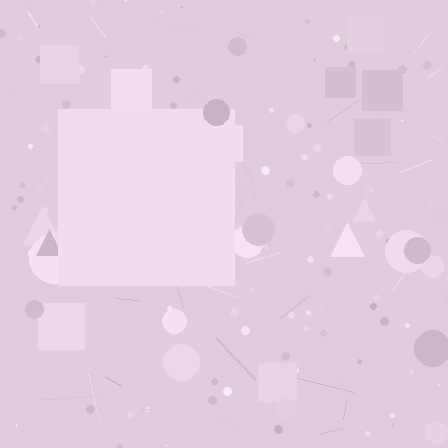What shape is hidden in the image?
A square is hidden in the image.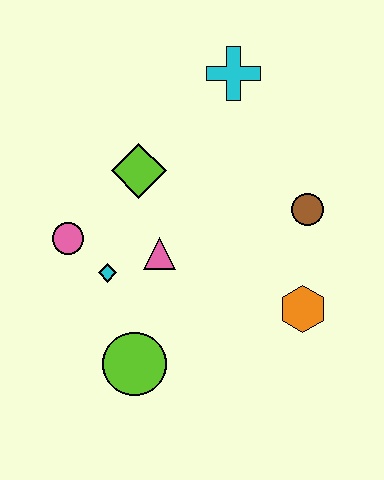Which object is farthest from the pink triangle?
The cyan cross is farthest from the pink triangle.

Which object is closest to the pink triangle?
The cyan diamond is closest to the pink triangle.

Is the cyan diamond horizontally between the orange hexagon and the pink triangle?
No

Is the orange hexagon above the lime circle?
Yes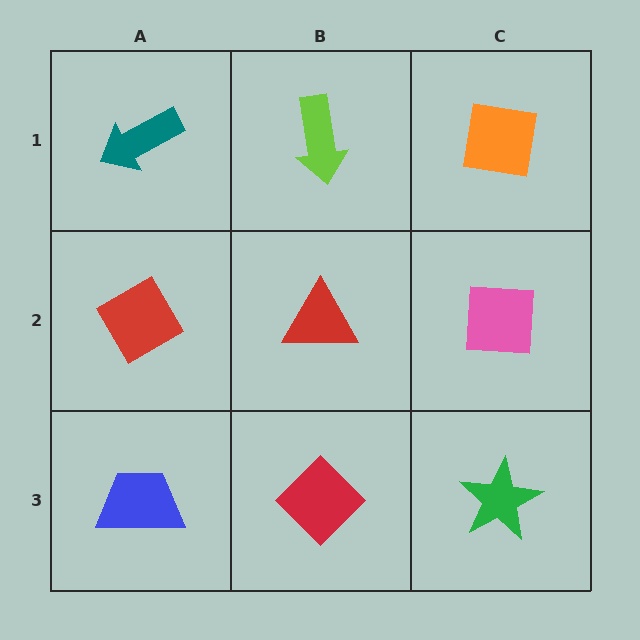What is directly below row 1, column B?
A red triangle.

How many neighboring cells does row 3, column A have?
2.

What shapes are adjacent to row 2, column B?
A lime arrow (row 1, column B), a red diamond (row 3, column B), a red diamond (row 2, column A), a pink square (row 2, column C).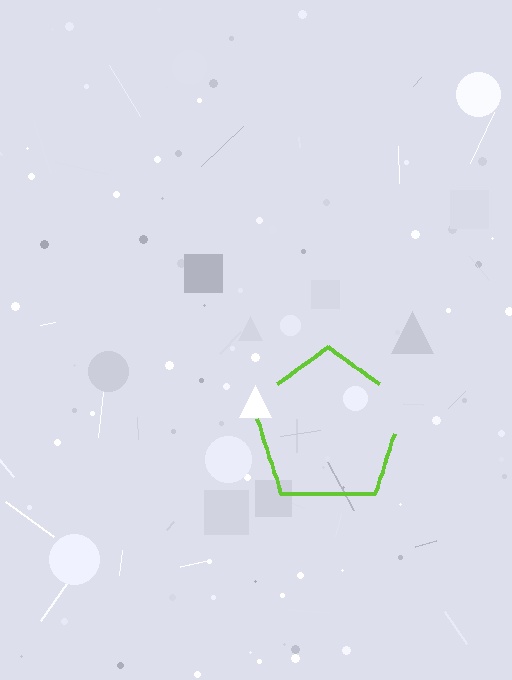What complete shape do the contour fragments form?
The contour fragments form a pentagon.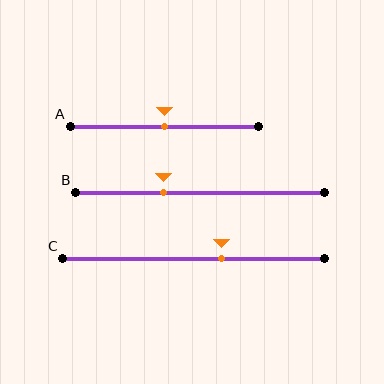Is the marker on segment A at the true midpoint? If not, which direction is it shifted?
Yes, the marker on segment A is at the true midpoint.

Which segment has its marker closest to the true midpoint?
Segment A has its marker closest to the true midpoint.